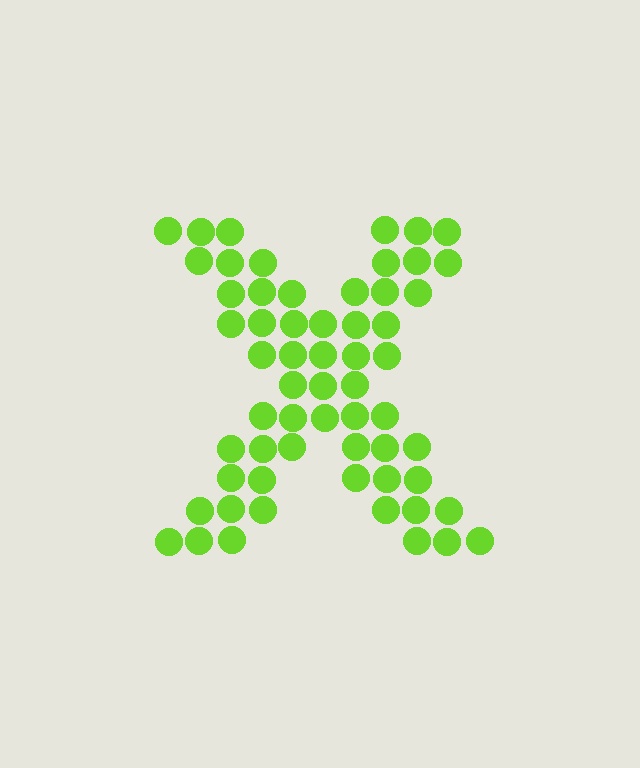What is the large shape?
The large shape is the letter X.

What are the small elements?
The small elements are circles.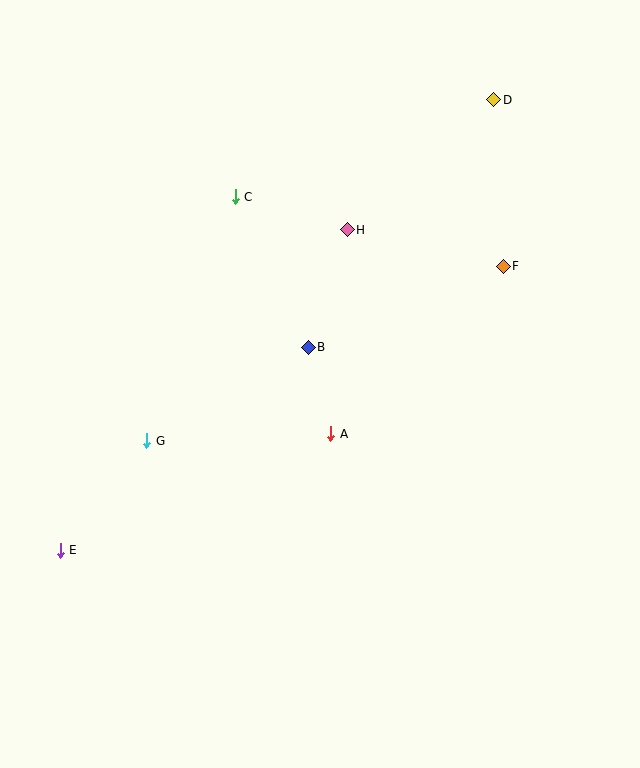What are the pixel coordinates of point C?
Point C is at (235, 197).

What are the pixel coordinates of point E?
Point E is at (60, 550).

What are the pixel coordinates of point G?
Point G is at (147, 441).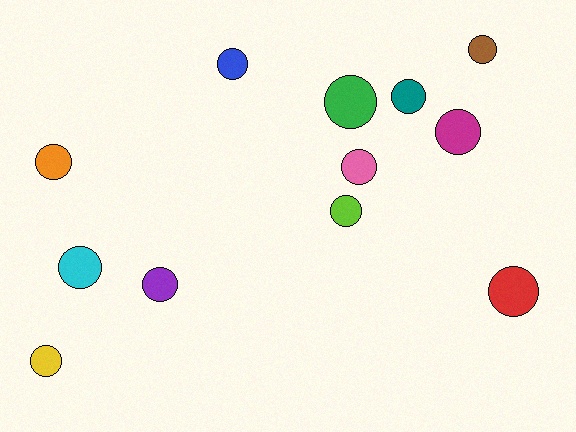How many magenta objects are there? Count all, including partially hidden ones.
There is 1 magenta object.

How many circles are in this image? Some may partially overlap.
There are 12 circles.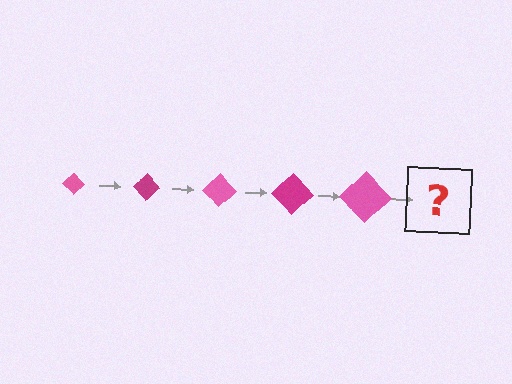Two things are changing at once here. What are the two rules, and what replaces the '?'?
The two rules are that the diamond grows larger each step and the color cycles through pink and magenta. The '?' should be a magenta diamond, larger than the previous one.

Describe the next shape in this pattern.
It should be a magenta diamond, larger than the previous one.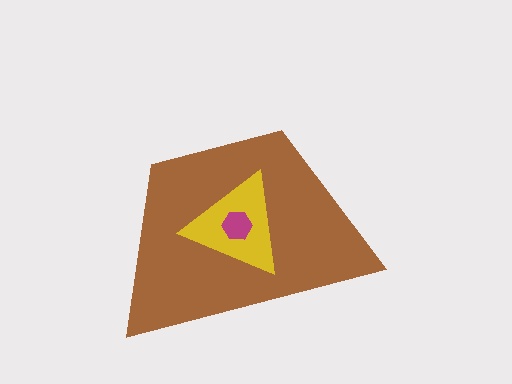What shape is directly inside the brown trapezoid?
The yellow triangle.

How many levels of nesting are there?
3.